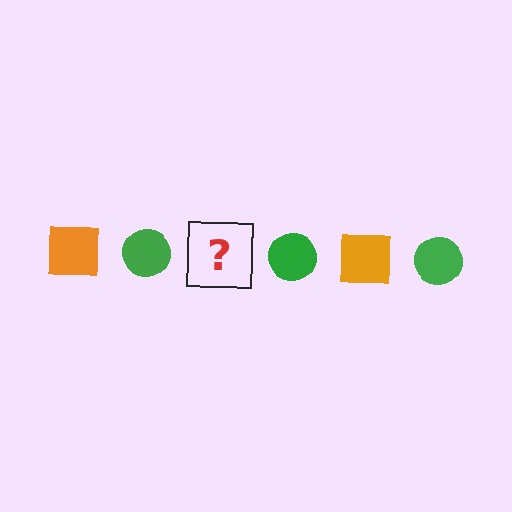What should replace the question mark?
The question mark should be replaced with an orange square.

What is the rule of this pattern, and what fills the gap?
The rule is that the pattern alternates between orange square and green circle. The gap should be filled with an orange square.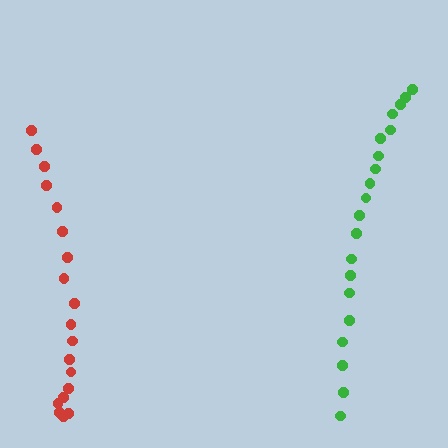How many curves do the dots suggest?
There are 2 distinct paths.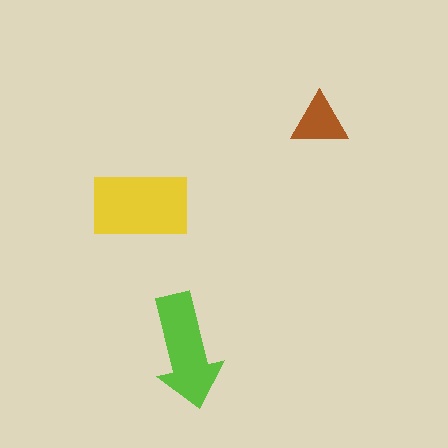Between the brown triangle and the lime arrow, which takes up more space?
The lime arrow.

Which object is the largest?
The yellow rectangle.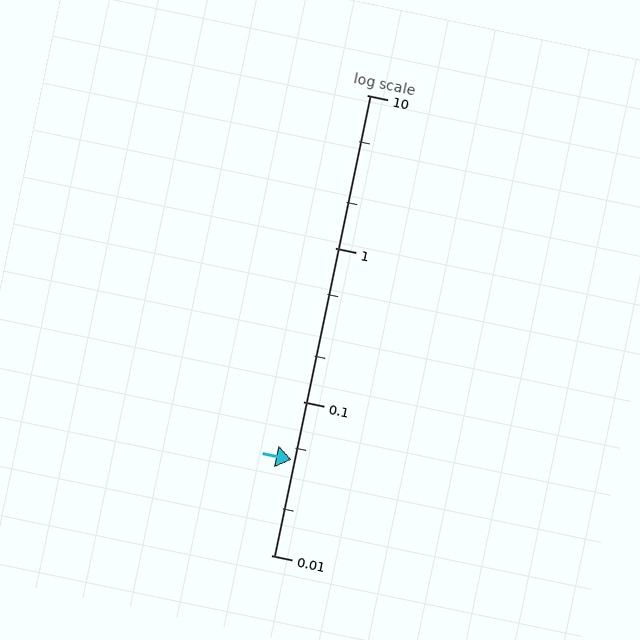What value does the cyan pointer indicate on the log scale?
The pointer indicates approximately 0.042.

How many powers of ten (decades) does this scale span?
The scale spans 3 decades, from 0.01 to 10.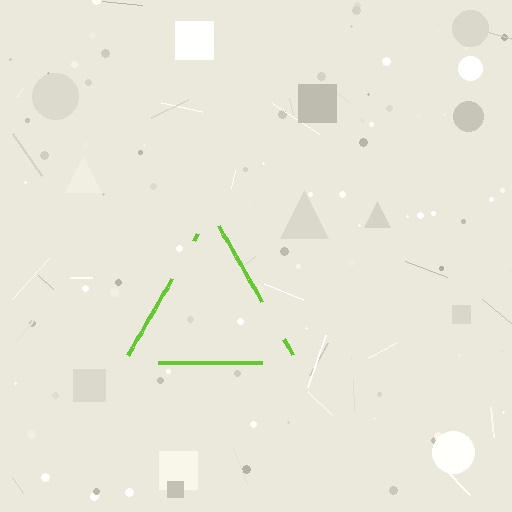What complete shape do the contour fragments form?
The contour fragments form a triangle.